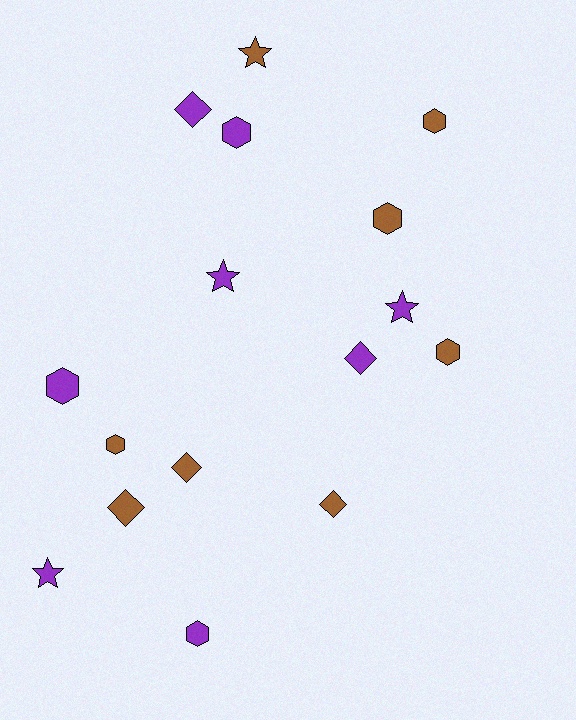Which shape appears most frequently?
Hexagon, with 7 objects.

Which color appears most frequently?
Brown, with 8 objects.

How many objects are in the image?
There are 16 objects.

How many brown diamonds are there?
There are 3 brown diamonds.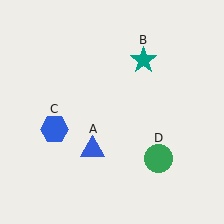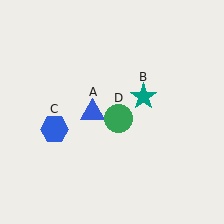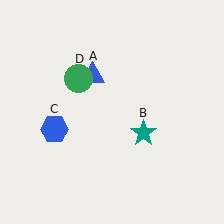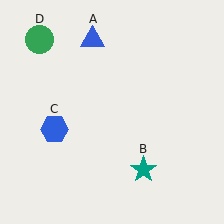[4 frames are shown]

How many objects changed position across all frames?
3 objects changed position: blue triangle (object A), teal star (object B), green circle (object D).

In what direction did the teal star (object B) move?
The teal star (object B) moved down.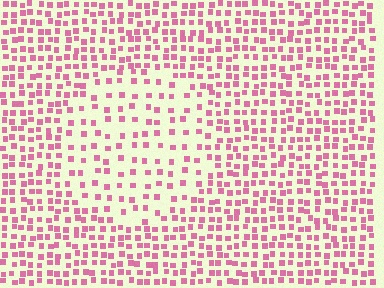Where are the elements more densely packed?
The elements are more densely packed outside the circle boundary.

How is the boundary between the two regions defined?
The boundary is defined by a change in element density (approximately 2.0x ratio). All elements are the same color, size, and shape.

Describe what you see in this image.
The image contains small pink elements arranged at two different densities. A circle-shaped region is visible where the elements are less densely packed than the surrounding area.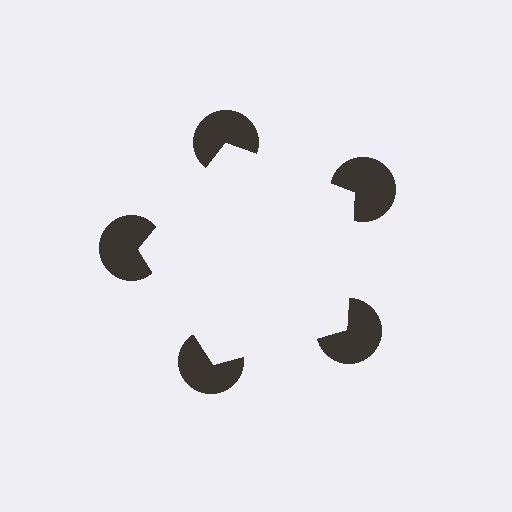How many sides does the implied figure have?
5 sides.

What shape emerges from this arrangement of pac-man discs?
An illusory pentagon — its edges are inferred from the aligned wedge cuts in the pac-man discs, not physically drawn.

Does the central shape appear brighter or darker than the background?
It typically appears slightly brighter than the background, even though no actual brightness change is drawn.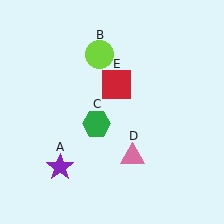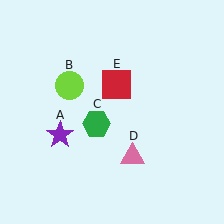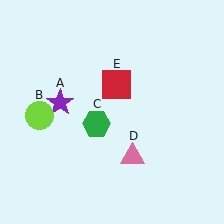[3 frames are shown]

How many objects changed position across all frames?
2 objects changed position: purple star (object A), lime circle (object B).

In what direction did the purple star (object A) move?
The purple star (object A) moved up.